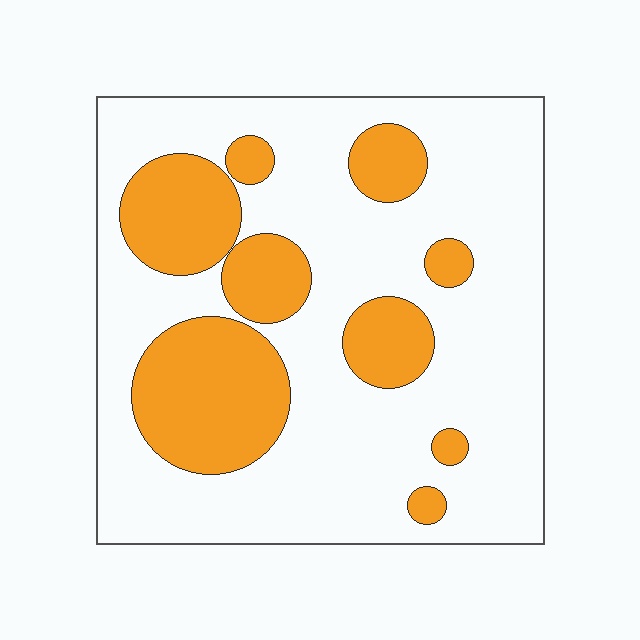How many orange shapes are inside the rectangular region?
9.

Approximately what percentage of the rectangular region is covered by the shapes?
Approximately 30%.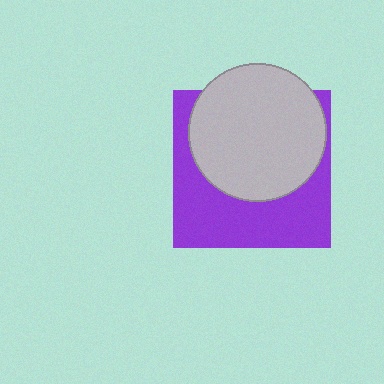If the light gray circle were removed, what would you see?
You would see the complete purple square.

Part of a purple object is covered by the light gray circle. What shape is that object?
It is a square.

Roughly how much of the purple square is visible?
About half of it is visible (roughly 47%).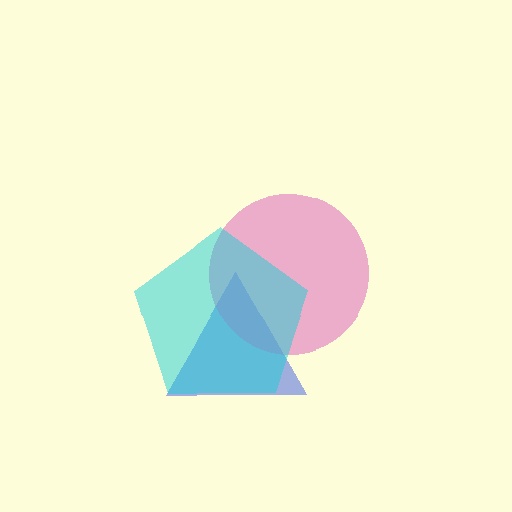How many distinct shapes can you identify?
There are 3 distinct shapes: a blue triangle, a pink circle, a cyan pentagon.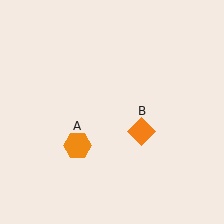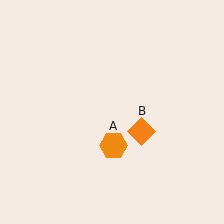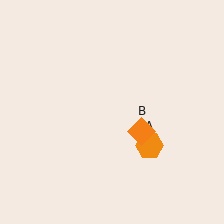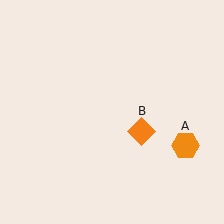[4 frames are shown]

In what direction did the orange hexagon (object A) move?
The orange hexagon (object A) moved right.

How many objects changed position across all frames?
1 object changed position: orange hexagon (object A).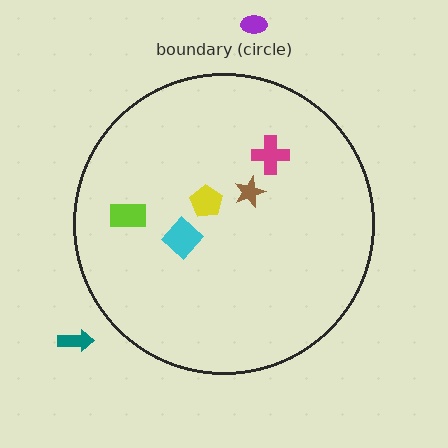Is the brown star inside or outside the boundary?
Inside.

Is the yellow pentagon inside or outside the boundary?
Inside.